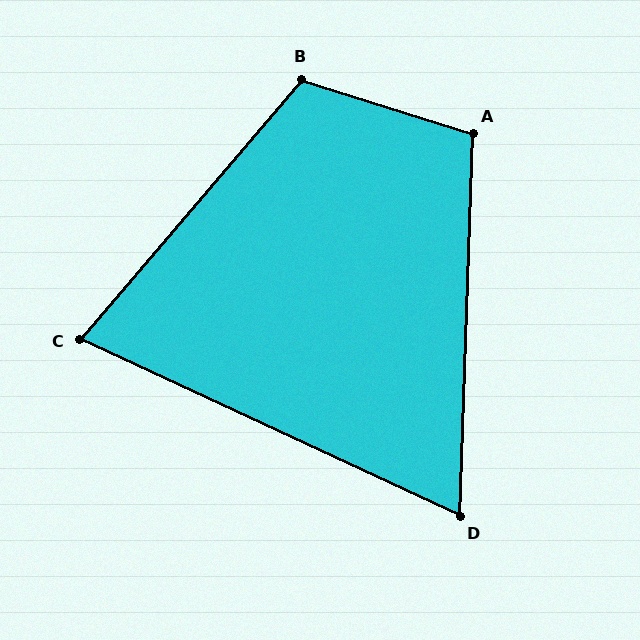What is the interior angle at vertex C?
Approximately 74 degrees (acute).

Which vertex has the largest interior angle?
B, at approximately 113 degrees.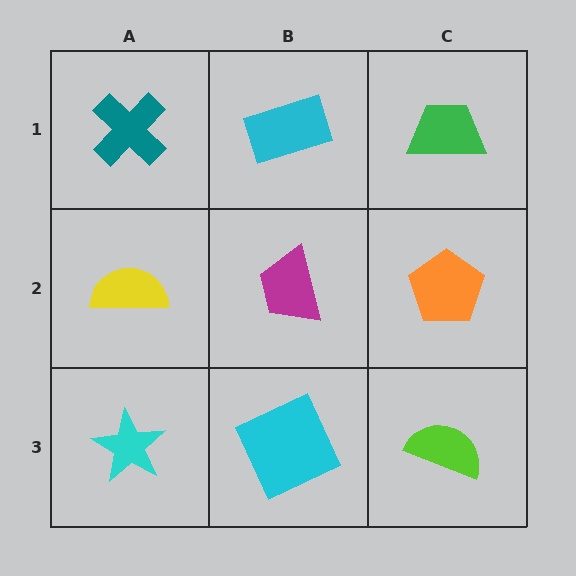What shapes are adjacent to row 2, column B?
A cyan rectangle (row 1, column B), a cyan square (row 3, column B), a yellow semicircle (row 2, column A), an orange pentagon (row 2, column C).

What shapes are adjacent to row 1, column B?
A magenta trapezoid (row 2, column B), a teal cross (row 1, column A), a green trapezoid (row 1, column C).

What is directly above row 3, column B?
A magenta trapezoid.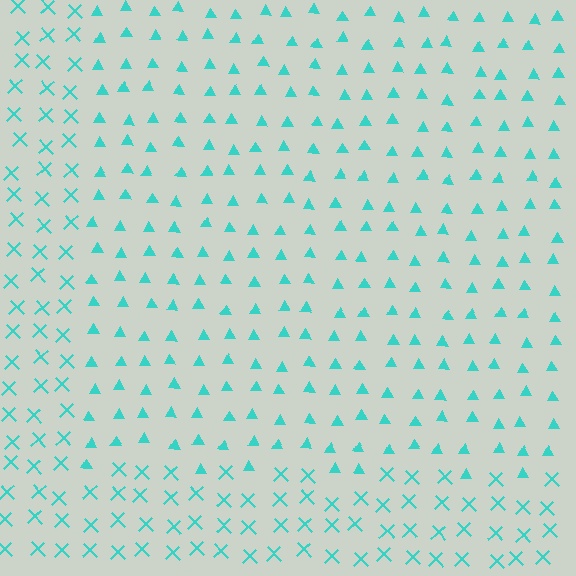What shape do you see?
I see a rectangle.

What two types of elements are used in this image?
The image uses triangles inside the rectangle region and X marks outside it.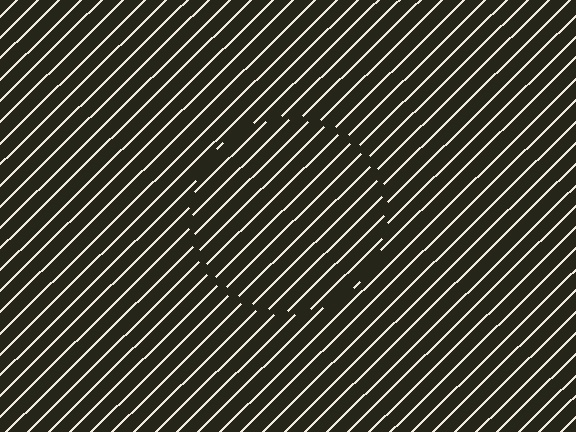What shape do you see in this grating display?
An illusory circle. The interior of the shape contains the same grating, shifted by half a period — the contour is defined by the phase discontinuity where line-ends from the inner and outer gratings abut.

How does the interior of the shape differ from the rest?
The interior of the shape contains the same grating, shifted by half a period — the contour is defined by the phase discontinuity where line-ends from the inner and outer gratings abut.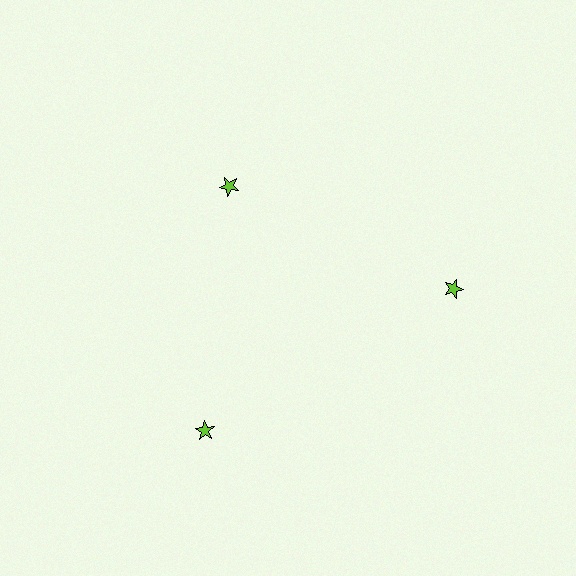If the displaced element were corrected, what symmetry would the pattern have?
It would have 3-fold rotational symmetry — the pattern would map onto itself every 120 degrees.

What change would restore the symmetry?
The symmetry would be restored by moving it outward, back onto the ring so that all 3 stars sit at equal angles and equal distance from the center.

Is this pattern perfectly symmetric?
No. The 3 lime stars are arranged in a ring, but one element near the 11 o'clock position is pulled inward toward the center, breaking the 3-fold rotational symmetry.